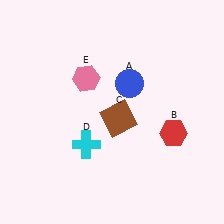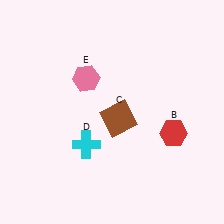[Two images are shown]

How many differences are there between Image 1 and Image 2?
There is 1 difference between the two images.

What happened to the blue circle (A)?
The blue circle (A) was removed in Image 2. It was in the top-right area of Image 1.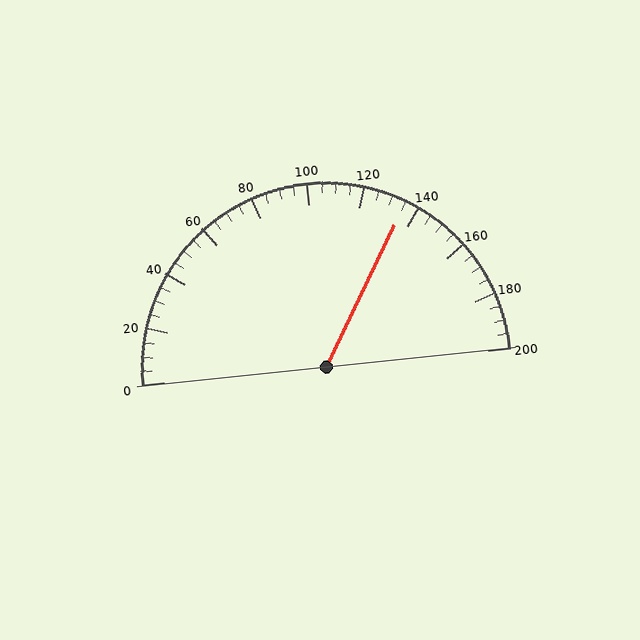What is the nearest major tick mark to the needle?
The nearest major tick mark is 140.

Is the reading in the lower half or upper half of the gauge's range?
The reading is in the upper half of the range (0 to 200).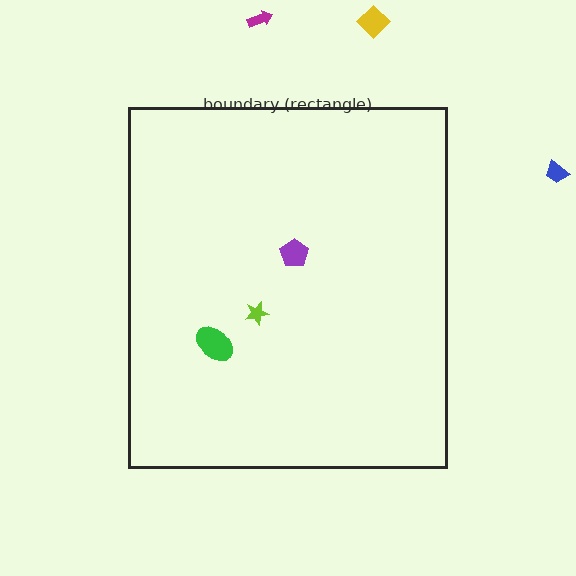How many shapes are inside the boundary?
3 inside, 3 outside.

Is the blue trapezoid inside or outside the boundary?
Outside.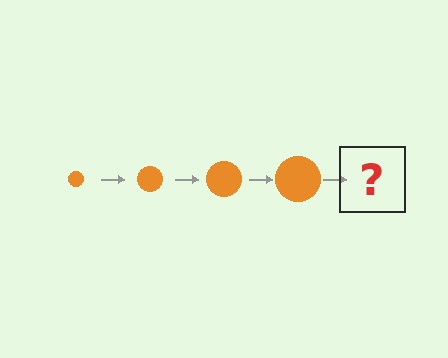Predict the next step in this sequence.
The next step is an orange circle, larger than the previous one.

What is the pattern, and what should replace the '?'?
The pattern is that the circle gets progressively larger each step. The '?' should be an orange circle, larger than the previous one.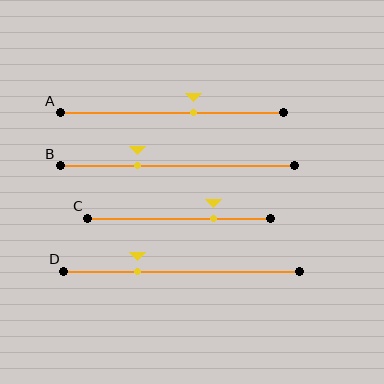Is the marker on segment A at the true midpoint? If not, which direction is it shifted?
No, the marker on segment A is shifted to the right by about 10% of the segment length.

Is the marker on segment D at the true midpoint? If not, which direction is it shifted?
No, the marker on segment D is shifted to the left by about 19% of the segment length.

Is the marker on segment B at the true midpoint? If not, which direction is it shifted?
No, the marker on segment B is shifted to the left by about 17% of the segment length.